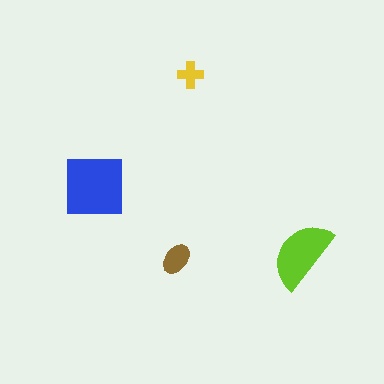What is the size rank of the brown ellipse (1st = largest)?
3rd.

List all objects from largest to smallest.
The blue square, the lime semicircle, the brown ellipse, the yellow cross.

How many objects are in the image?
There are 4 objects in the image.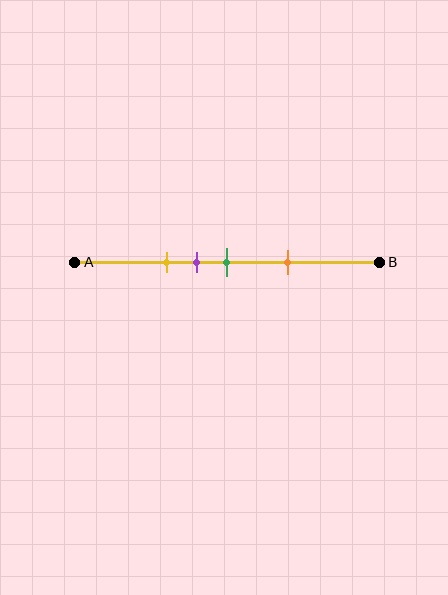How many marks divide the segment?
There are 4 marks dividing the segment.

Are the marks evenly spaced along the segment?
No, the marks are not evenly spaced.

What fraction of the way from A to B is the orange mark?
The orange mark is approximately 70% (0.7) of the way from A to B.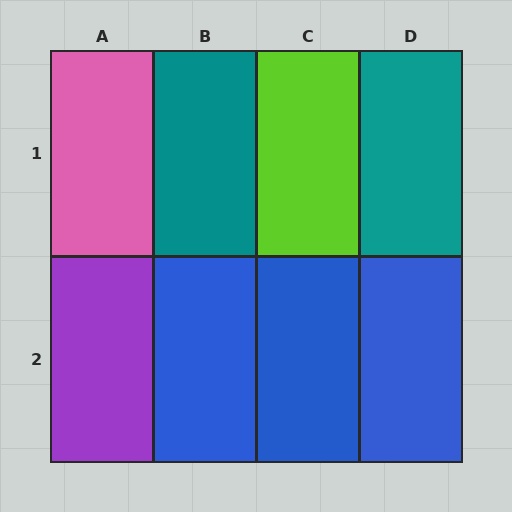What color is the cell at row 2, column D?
Blue.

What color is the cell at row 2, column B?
Blue.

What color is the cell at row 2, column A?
Purple.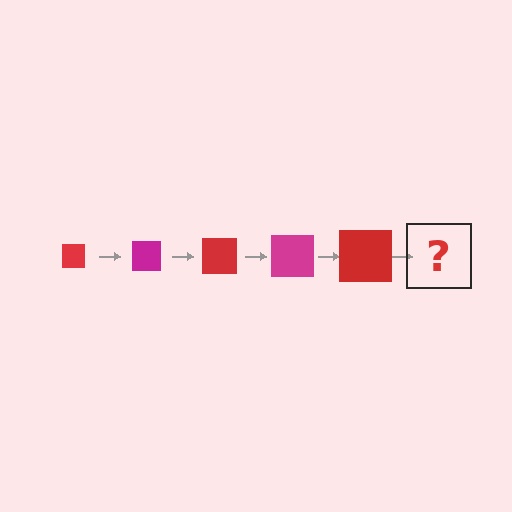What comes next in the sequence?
The next element should be a magenta square, larger than the previous one.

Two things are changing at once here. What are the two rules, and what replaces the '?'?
The two rules are that the square grows larger each step and the color cycles through red and magenta. The '?' should be a magenta square, larger than the previous one.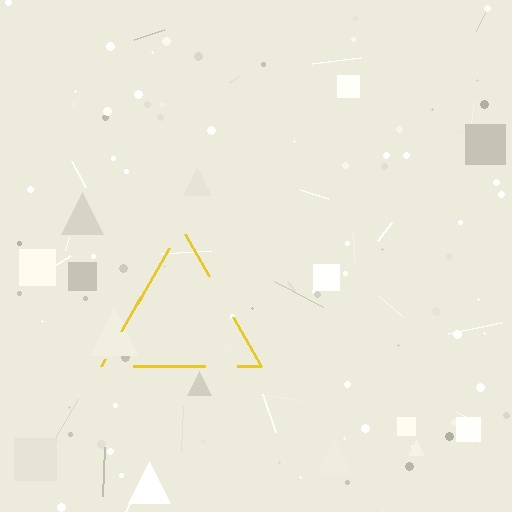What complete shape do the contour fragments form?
The contour fragments form a triangle.